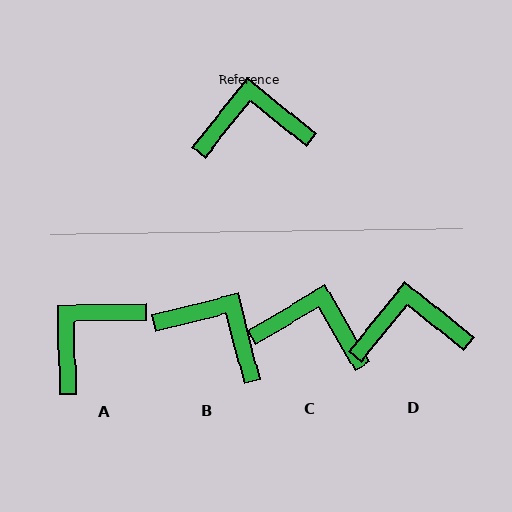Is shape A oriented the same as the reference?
No, it is off by about 40 degrees.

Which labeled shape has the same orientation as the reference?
D.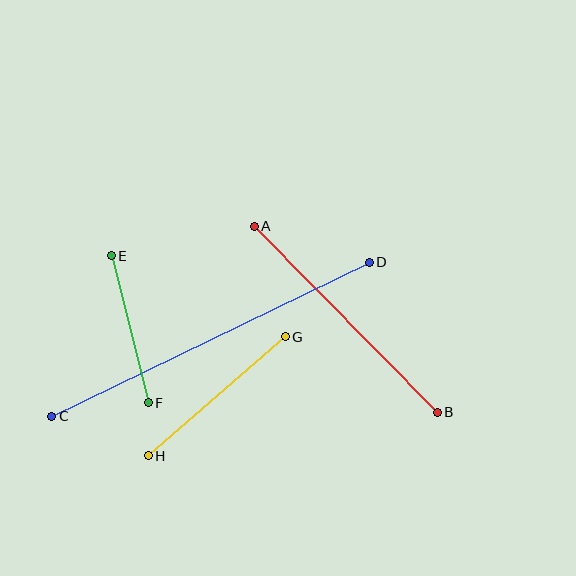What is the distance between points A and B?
The distance is approximately 261 pixels.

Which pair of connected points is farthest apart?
Points C and D are farthest apart.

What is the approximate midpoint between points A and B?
The midpoint is at approximately (346, 319) pixels.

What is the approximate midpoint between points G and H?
The midpoint is at approximately (217, 396) pixels.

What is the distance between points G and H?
The distance is approximately 182 pixels.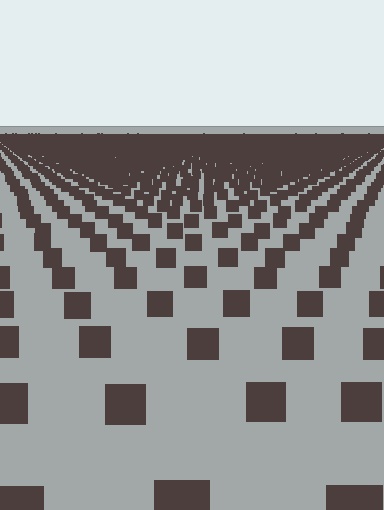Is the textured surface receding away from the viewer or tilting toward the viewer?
The surface is receding away from the viewer. Texture elements get smaller and denser toward the top.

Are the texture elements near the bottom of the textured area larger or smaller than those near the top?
Larger. Near the bottom, elements are closer to the viewer and appear at a bigger on-screen size.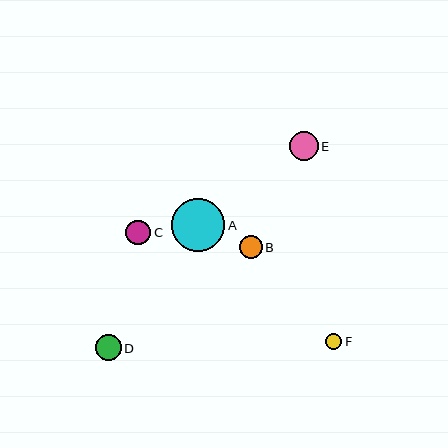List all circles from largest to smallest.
From largest to smallest: A, E, D, C, B, F.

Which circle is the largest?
Circle A is the largest with a size of approximately 53 pixels.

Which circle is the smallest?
Circle F is the smallest with a size of approximately 16 pixels.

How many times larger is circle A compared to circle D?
Circle A is approximately 2.1 times the size of circle D.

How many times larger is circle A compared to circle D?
Circle A is approximately 2.1 times the size of circle D.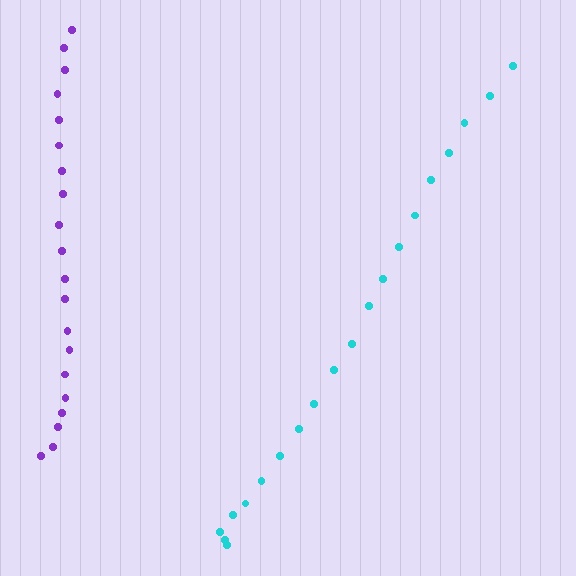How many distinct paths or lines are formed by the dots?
There are 2 distinct paths.